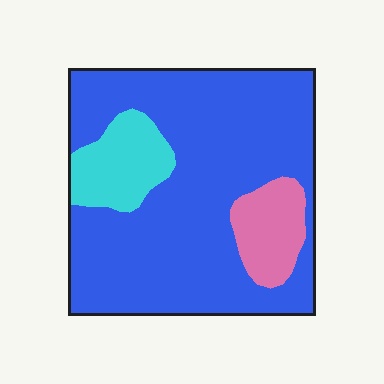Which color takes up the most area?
Blue, at roughly 75%.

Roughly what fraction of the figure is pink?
Pink takes up about one tenth (1/10) of the figure.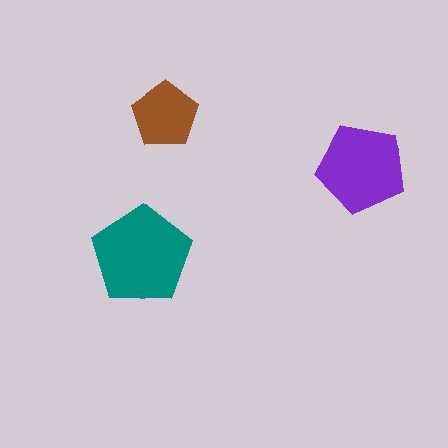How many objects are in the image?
There are 3 objects in the image.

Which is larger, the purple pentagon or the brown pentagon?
The purple one.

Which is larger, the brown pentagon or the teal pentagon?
The teal one.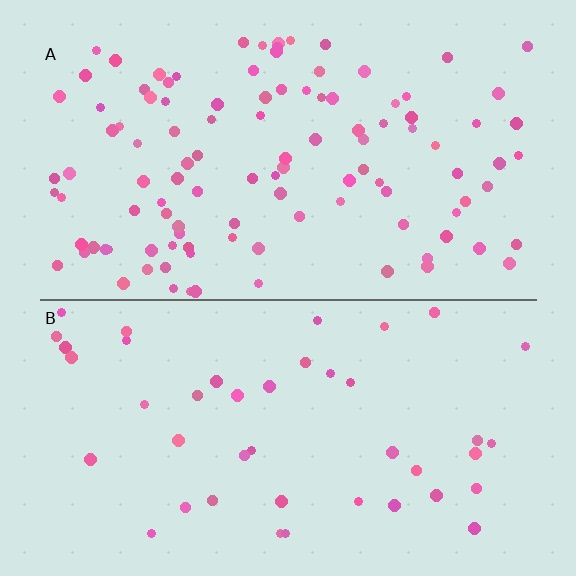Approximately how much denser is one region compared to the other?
Approximately 2.5× — region A over region B.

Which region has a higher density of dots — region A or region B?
A (the top).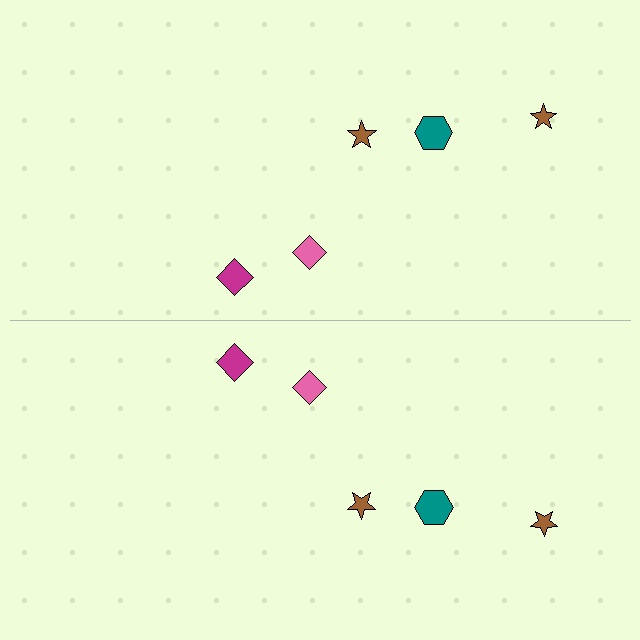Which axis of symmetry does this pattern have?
The pattern has a horizontal axis of symmetry running through the center of the image.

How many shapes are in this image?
There are 10 shapes in this image.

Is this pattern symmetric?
Yes, this pattern has bilateral (reflection) symmetry.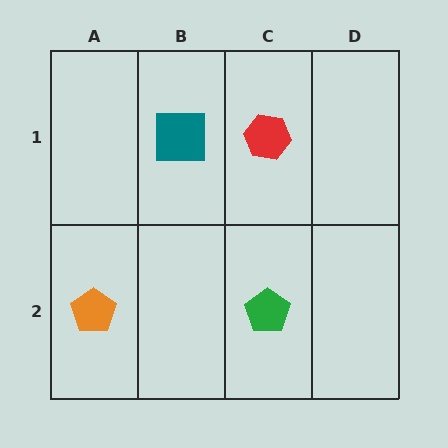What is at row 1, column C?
A red hexagon.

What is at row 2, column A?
An orange pentagon.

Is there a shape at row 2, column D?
No, that cell is empty.